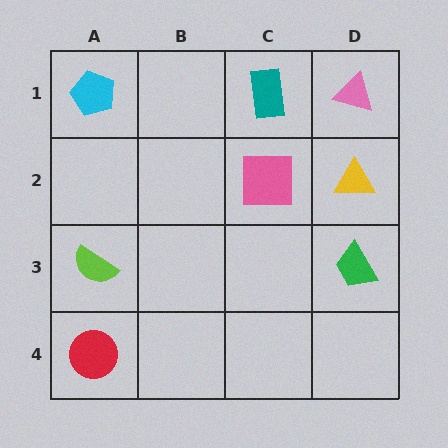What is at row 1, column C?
A teal rectangle.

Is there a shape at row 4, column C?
No, that cell is empty.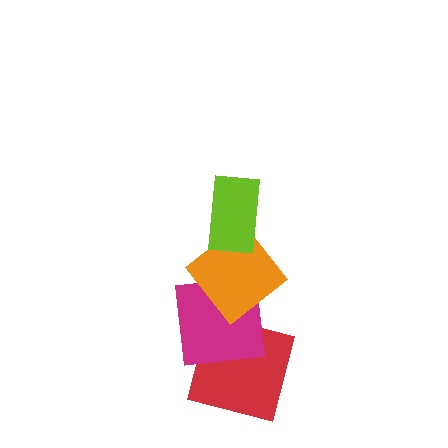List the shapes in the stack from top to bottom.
From top to bottom: the lime rectangle, the orange diamond, the magenta square, the red square.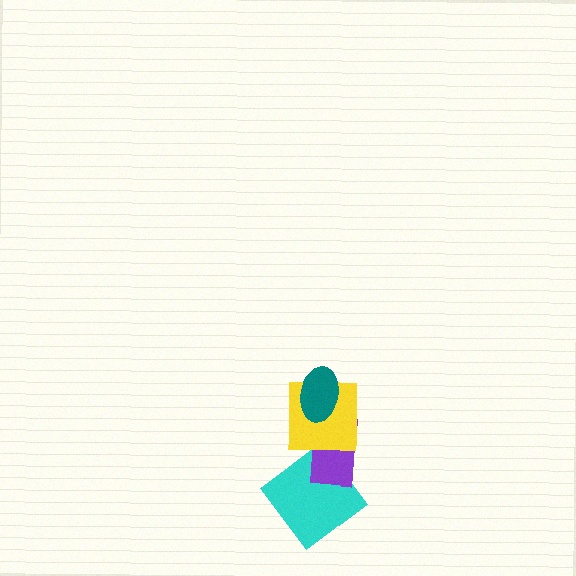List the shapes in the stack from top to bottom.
From top to bottom: the teal ellipse, the yellow square, the purple rectangle, the cyan diamond.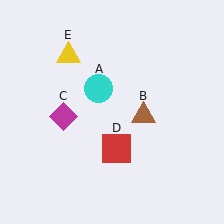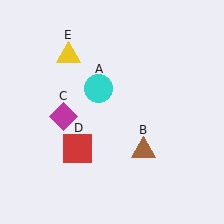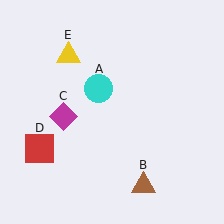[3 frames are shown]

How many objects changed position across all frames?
2 objects changed position: brown triangle (object B), red square (object D).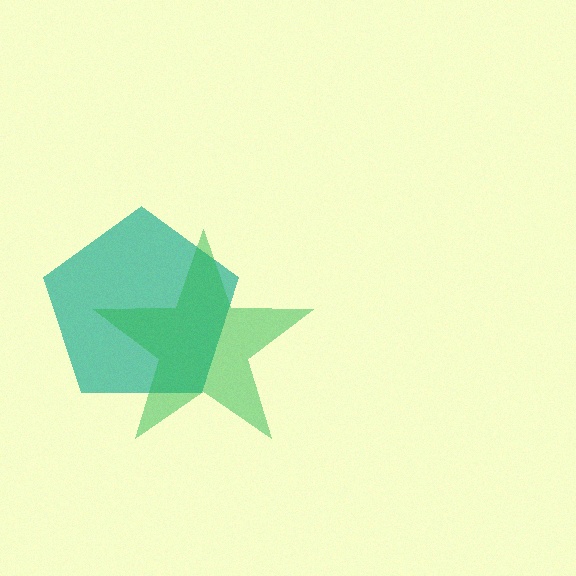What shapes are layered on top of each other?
The layered shapes are: a teal pentagon, a green star.